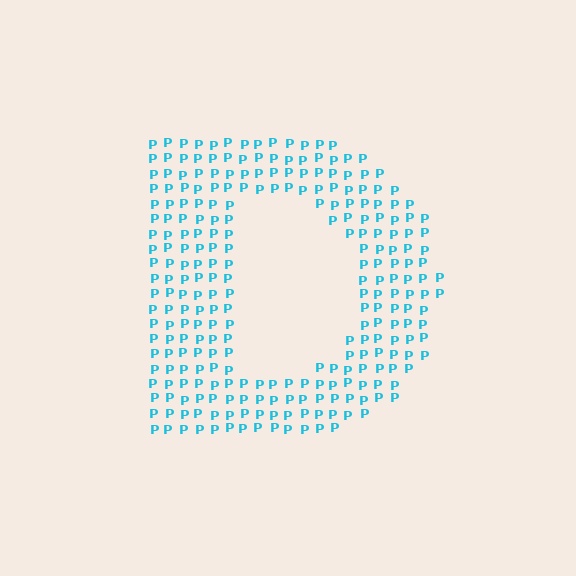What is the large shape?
The large shape is the letter D.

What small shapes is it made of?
It is made of small letter P's.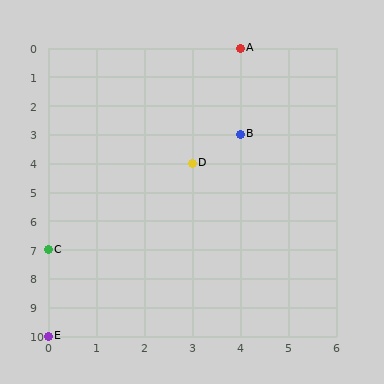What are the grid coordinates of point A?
Point A is at grid coordinates (4, 0).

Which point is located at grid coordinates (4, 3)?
Point B is at (4, 3).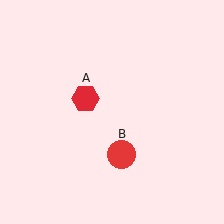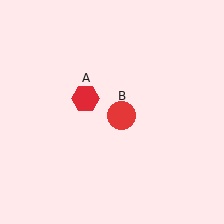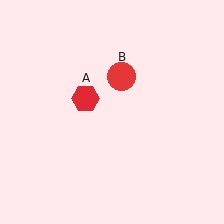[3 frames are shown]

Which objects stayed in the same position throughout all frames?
Red hexagon (object A) remained stationary.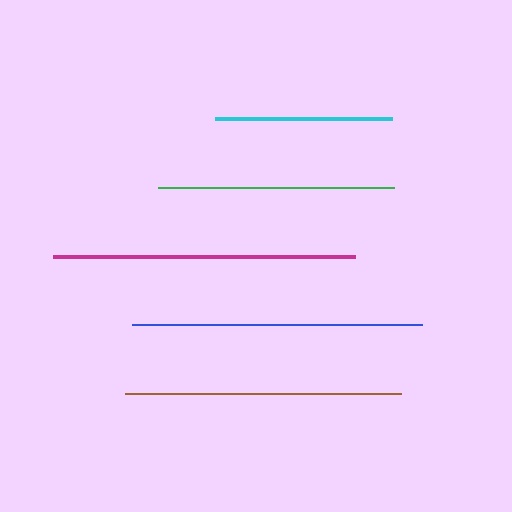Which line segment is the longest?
The magenta line is the longest at approximately 301 pixels.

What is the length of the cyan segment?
The cyan segment is approximately 177 pixels long.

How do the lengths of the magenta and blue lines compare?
The magenta and blue lines are approximately the same length.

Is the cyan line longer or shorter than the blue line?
The blue line is longer than the cyan line.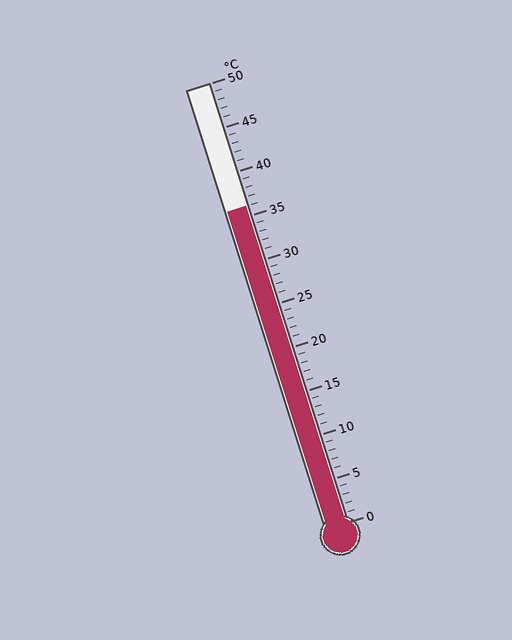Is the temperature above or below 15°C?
The temperature is above 15°C.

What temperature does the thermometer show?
The thermometer shows approximately 36°C.